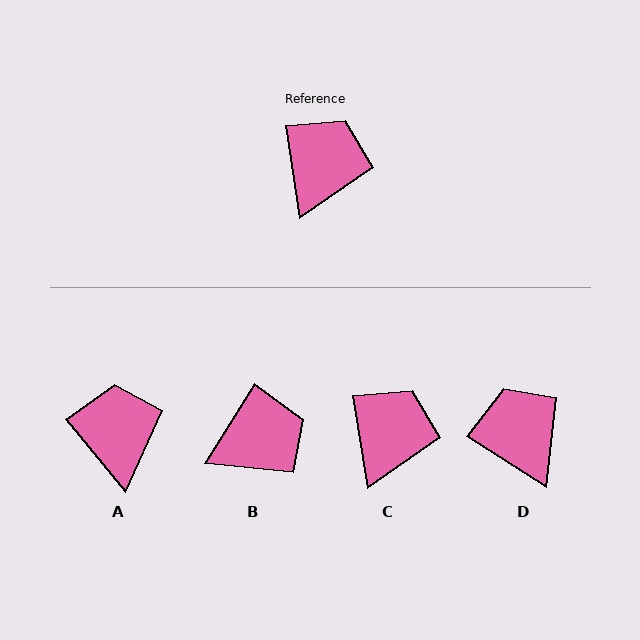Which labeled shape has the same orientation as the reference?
C.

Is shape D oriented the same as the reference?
No, it is off by about 49 degrees.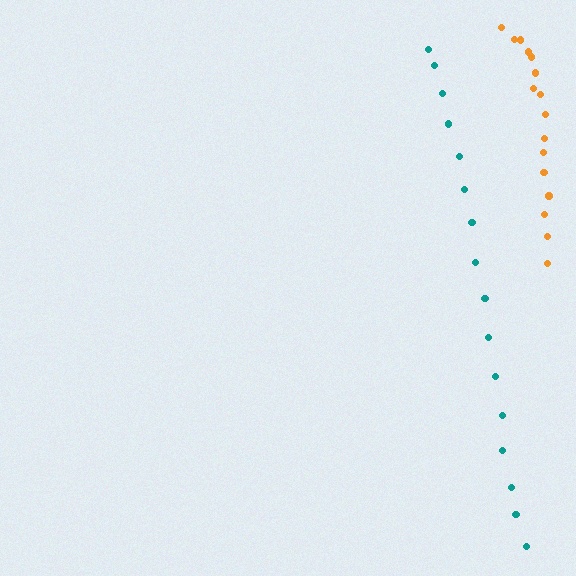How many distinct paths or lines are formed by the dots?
There are 2 distinct paths.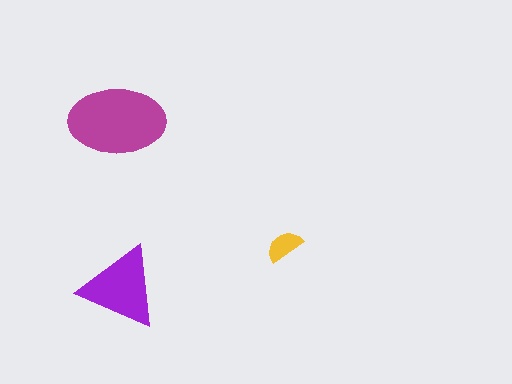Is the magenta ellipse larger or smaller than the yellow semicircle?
Larger.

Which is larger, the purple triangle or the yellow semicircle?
The purple triangle.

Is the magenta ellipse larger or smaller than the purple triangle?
Larger.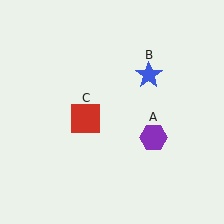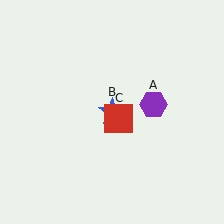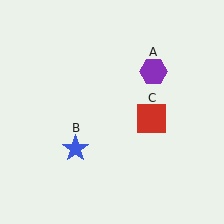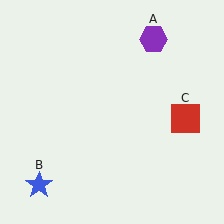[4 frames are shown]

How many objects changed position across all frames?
3 objects changed position: purple hexagon (object A), blue star (object B), red square (object C).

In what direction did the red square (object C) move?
The red square (object C) moved right.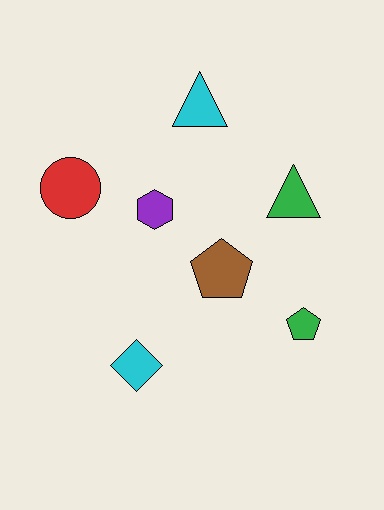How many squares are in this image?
There are no squares.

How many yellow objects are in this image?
There are no yellow objects.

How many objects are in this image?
There are 7 objects.